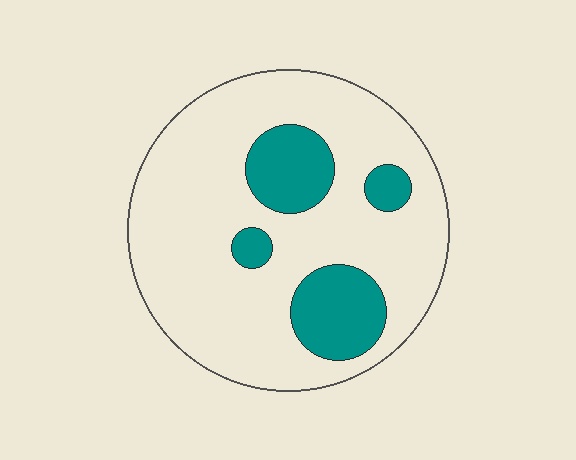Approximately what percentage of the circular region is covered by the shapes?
Approximately 20%.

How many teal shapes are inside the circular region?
4.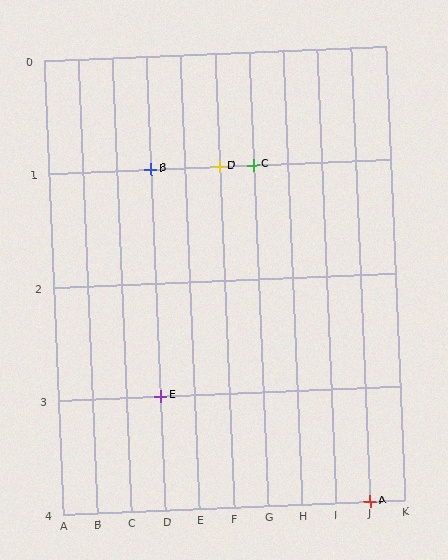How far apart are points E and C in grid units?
Points E and C are 3 columns and 2 rows apart (about 3.6 grid units diagonally).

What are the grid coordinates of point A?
Point A is at grid coordinates (J, 4).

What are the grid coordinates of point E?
Point E is at grid coordinates (D, 3).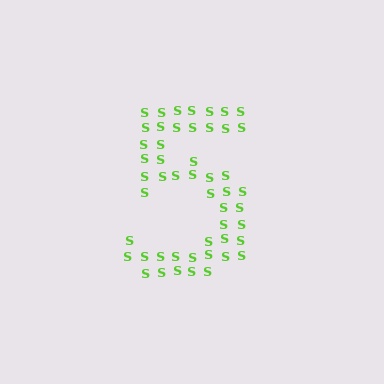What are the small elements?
The small elements are letter S's.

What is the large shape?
The large shape is the digit 5.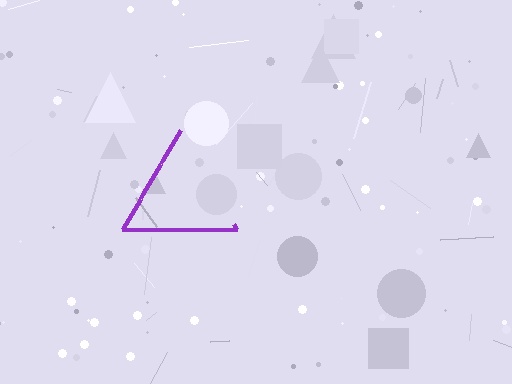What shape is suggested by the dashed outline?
The dashed outline suggests a triangle.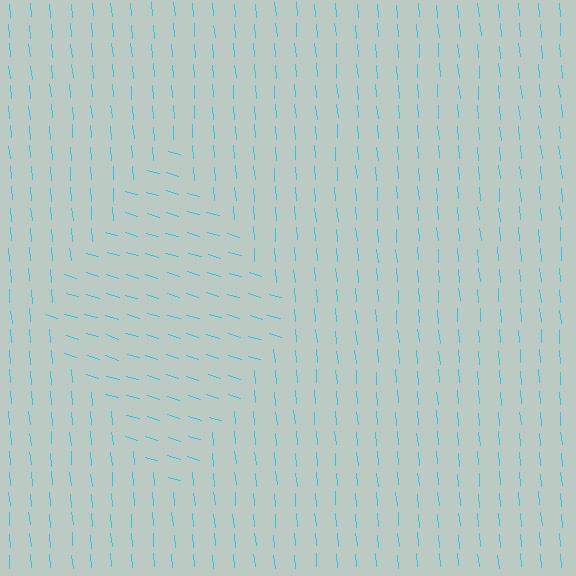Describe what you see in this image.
The image is filled with small cyan line segments. A diamond region in the image has lines oriented differently from the surrounding lines, creating a visible texture boundary.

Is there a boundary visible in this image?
Yes, there is a texture boundary formed by a change in line orientation.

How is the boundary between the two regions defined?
The boundary is defined purely by a change in line orientation (approximately 69 degrees difference). All lines are the same color and thickness.